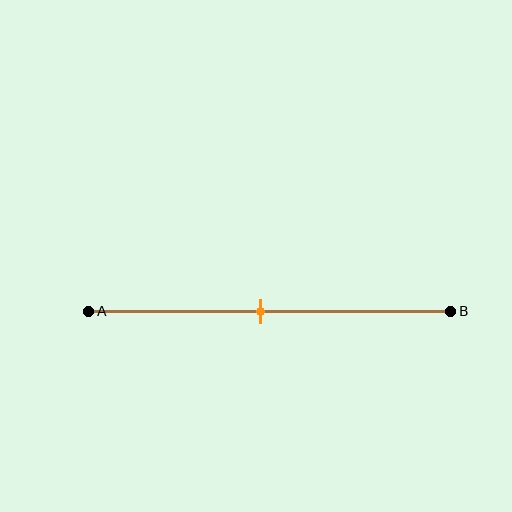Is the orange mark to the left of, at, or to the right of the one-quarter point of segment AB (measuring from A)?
The orange mark is to the right of the one-quarter point of segment AB.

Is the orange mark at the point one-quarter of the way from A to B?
No, the mark is at about 50% from A, not at the 25% one-quarter point.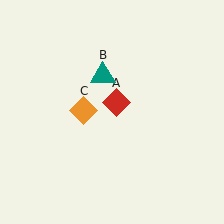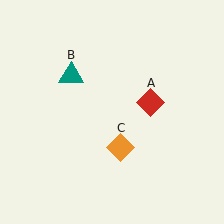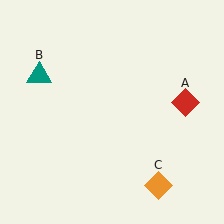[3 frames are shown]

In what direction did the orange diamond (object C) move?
The orange diamond (object C) moved down and to the right.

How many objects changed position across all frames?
3 objects changed position: red diamond (object A), teal triangle (object B), orange diamond (object C).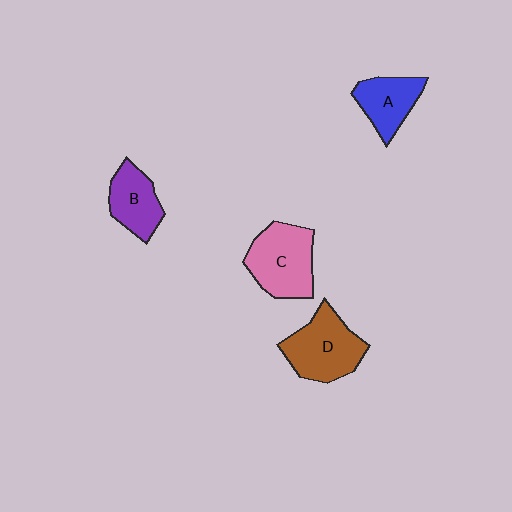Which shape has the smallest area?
Shape A (blue).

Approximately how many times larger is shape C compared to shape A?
Approximately 1.5 times.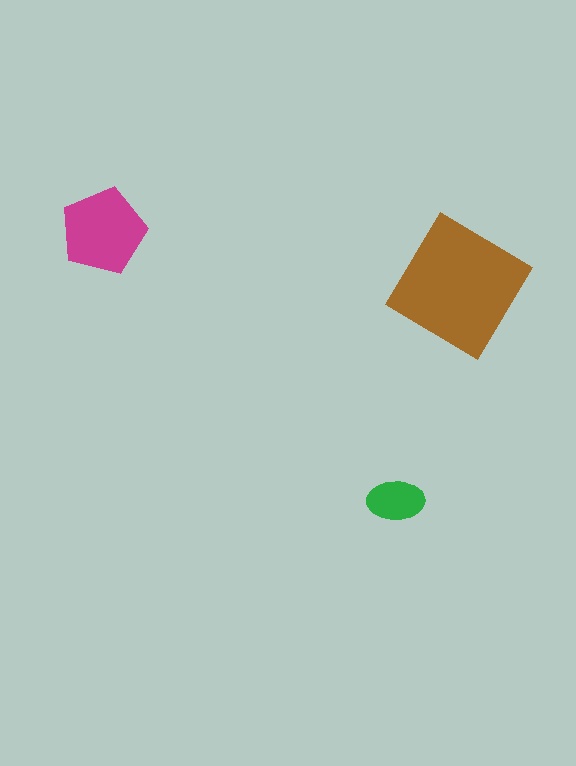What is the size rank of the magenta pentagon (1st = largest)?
2nd.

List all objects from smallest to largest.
The green ellipse, the magenta pentagon, the brown diamond.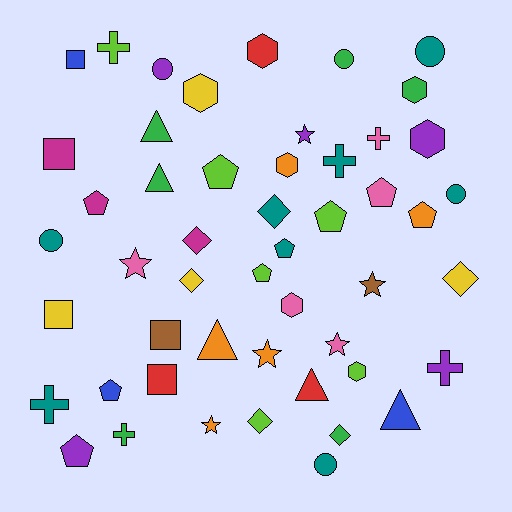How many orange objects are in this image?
There are 5 orange objects.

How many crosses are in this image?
There are 6 crosses.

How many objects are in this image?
There are 50 objects.